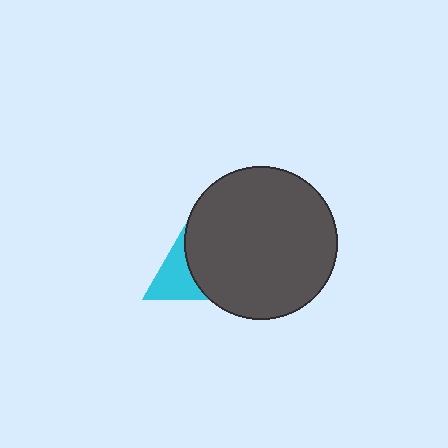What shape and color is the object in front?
The object in front is a dark gray circle.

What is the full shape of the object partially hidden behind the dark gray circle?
The partially hidden object is a cyan triangle.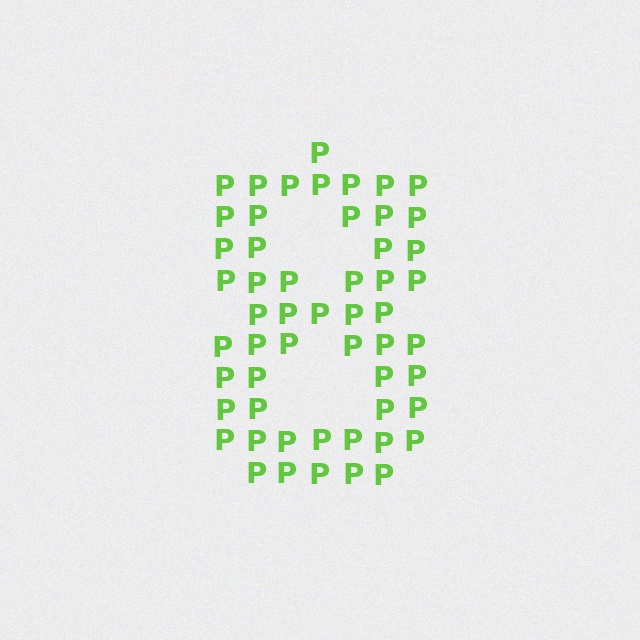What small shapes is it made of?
It is made of small letter P's.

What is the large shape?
The large shape is the digit 8.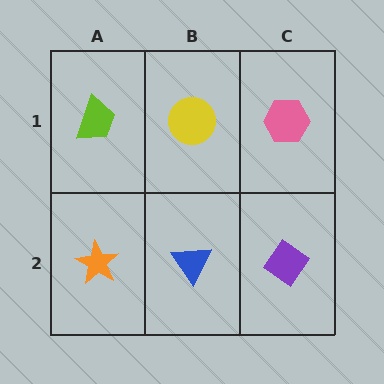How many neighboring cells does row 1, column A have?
2.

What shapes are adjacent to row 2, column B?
A yellow circle (row 1, column B), an orange star (row 2, column A), a purple diamond (row 2, column C).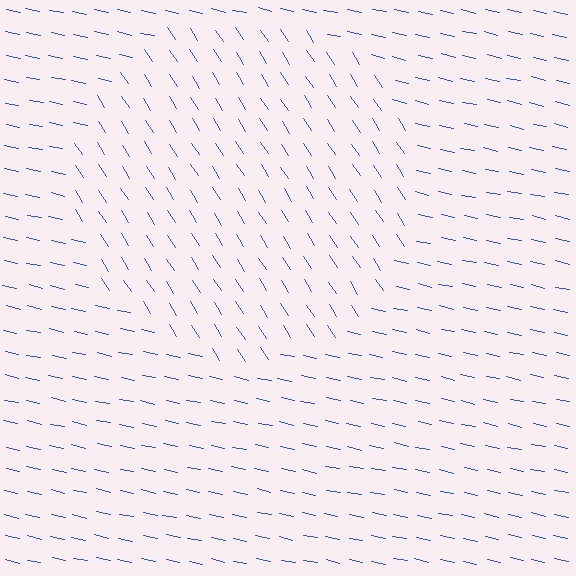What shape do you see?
I see a circle.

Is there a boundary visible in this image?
Yes, there is a texture boundary formed by a change in line orientation.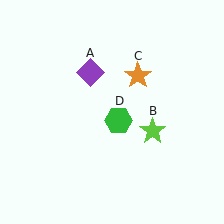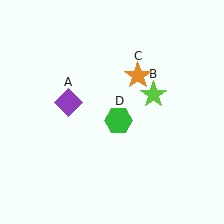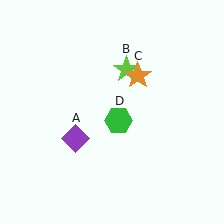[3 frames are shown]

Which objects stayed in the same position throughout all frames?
Orange star (object C) and green hexagon (object D) remained stationary.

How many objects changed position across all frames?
2 objects changed position: purple diamond (object A), lime star (object B).